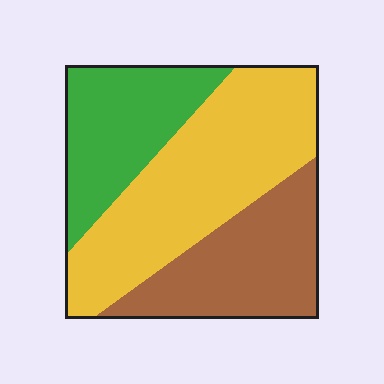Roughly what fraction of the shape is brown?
Brown takes up about one quarter (1/4) of the shape.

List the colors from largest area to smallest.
From largest to smallest: yellow, brown, green.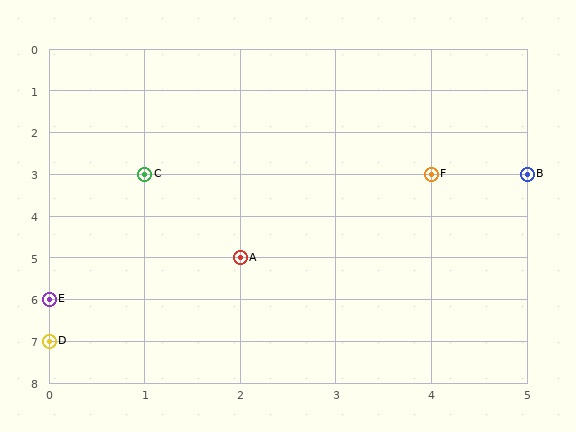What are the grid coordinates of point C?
Point C is at grid coordinates (1, 3).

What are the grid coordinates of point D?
Point D is at grid coordinates (0, 7).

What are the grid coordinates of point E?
Point E is at grid coordinates (0, 6).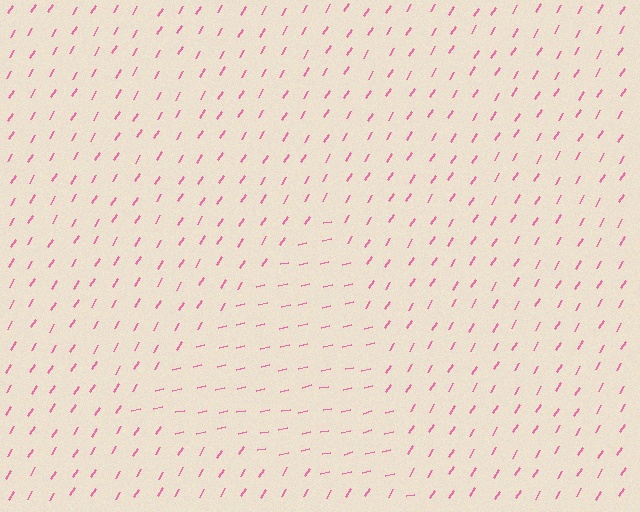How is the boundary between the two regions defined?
The boundary is defined purely by a change in line orientation (approximately 45 degrees difference). All lines are the same color and thickness.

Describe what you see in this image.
The image is filled with small pink line segments. A triangle region in the image has lines oriented differently from the surrounding lines, creating a visible texture boundary.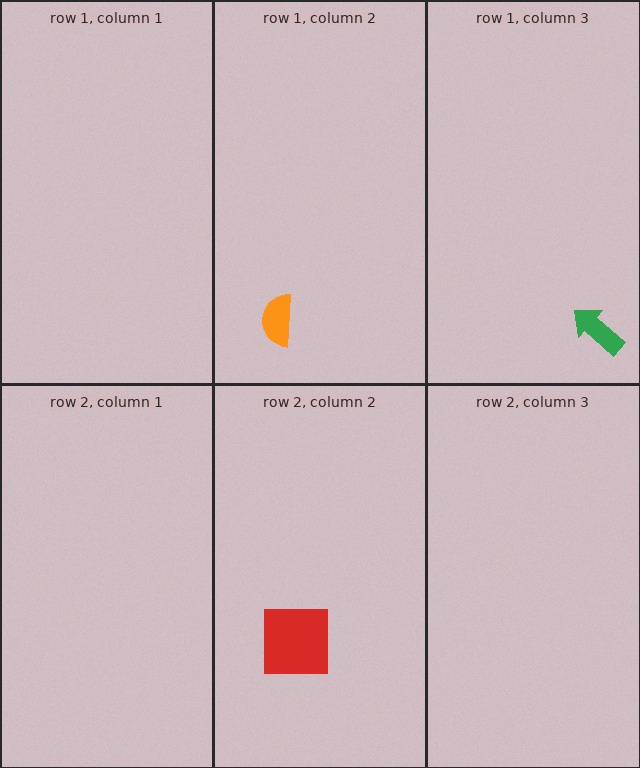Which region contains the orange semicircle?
The row 1, column 2 region.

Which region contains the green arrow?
The row 1, column 3 region.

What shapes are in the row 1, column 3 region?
The green arrow.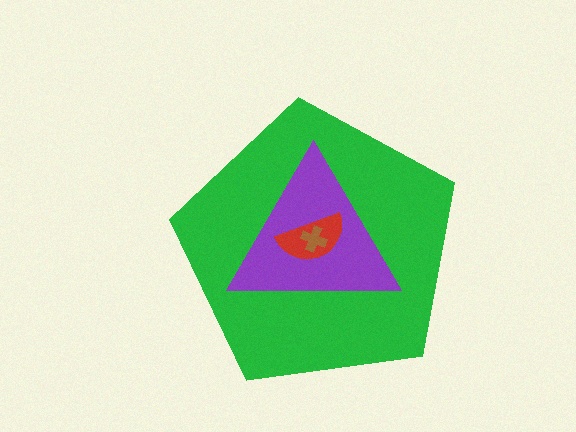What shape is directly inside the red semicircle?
The brown cross.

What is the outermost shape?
The green pentagon.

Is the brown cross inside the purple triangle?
Yes.